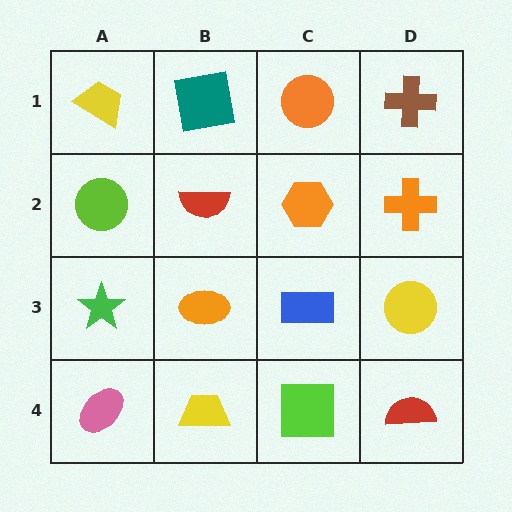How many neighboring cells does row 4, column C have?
3.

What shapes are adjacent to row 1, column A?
A lime circle (row 2, column A), a teal square (row 1, column B).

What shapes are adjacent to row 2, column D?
A brown cross (row 1, column D), a yellow circle (row 3, column D), an orange hexagon (row 2, column C).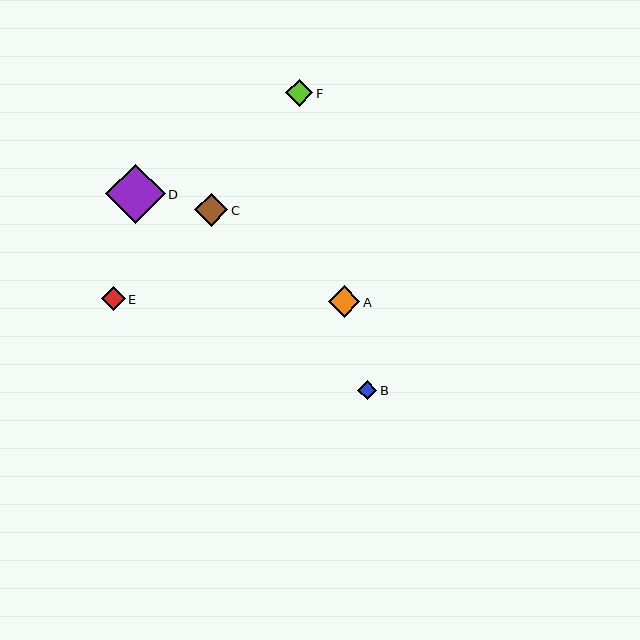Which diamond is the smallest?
Diamond B is the smallest with a size of approximately 19 pixels.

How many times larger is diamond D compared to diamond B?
Diamond D is approximately 3.1 times the size of diamond B.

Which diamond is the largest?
Diamond D is the largest with a size of approximately 59 pixels.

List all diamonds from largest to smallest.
From largest to smallest: D, C, A, F, E, B.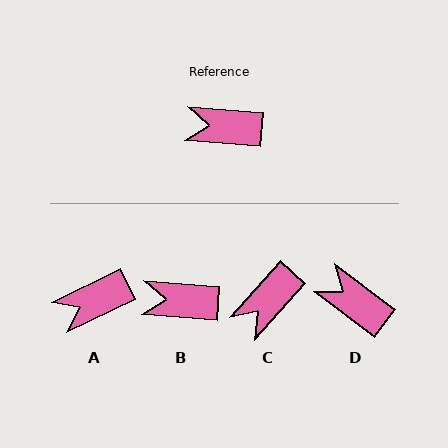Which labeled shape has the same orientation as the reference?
B.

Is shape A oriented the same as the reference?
No, it is off by about 31 degrees.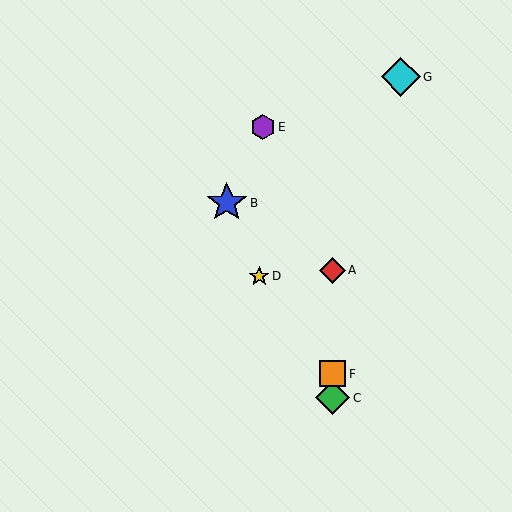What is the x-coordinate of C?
Object C is at x≈333.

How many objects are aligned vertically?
3 objects (A, C, F) are aligned vertically.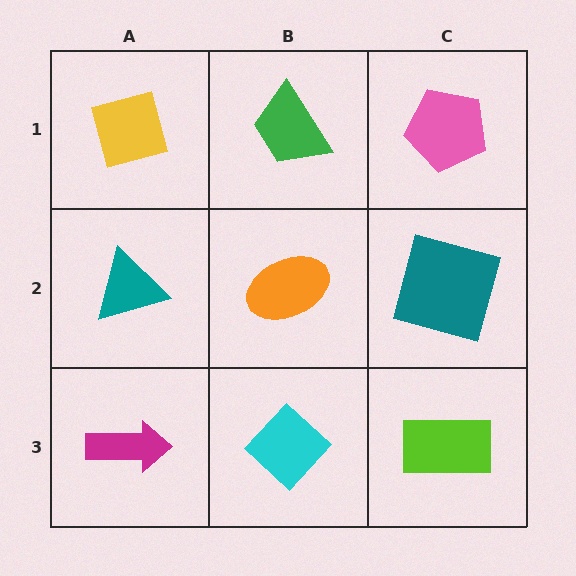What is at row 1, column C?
A pink pentagon.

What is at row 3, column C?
A lime rectangle.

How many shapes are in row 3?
3 shapes.